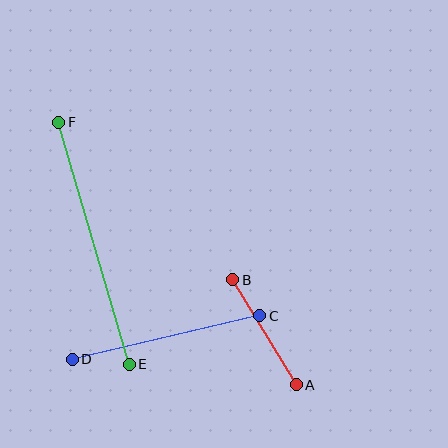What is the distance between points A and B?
The distance is approximately 123 pixels.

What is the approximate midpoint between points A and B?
The midpoint is at approximately (264, 332) pixels.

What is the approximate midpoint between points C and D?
The midpoint is at approximately (166, 338) pixels.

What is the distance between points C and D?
The distance is approximately 192 pixels.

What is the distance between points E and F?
The distance is approximately 252 pixels.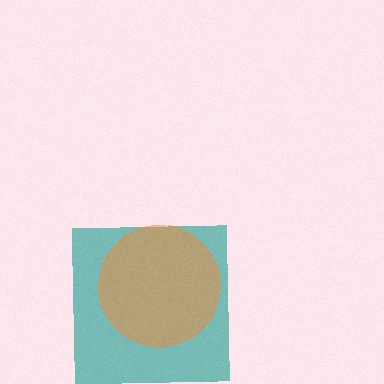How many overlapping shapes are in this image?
There are 2 overlapping shapes in the image.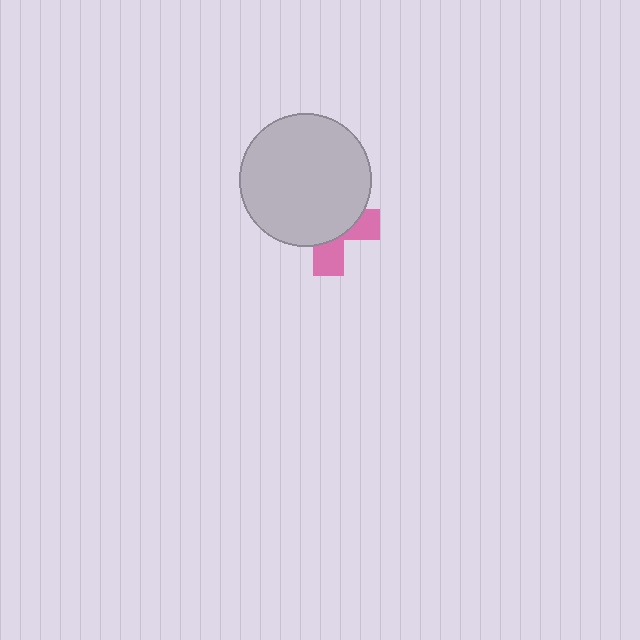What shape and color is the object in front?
The object in front is a light gray circle.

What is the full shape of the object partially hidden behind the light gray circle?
The partially hidden object is a pink cross.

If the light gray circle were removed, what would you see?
You would see the complete pink cross.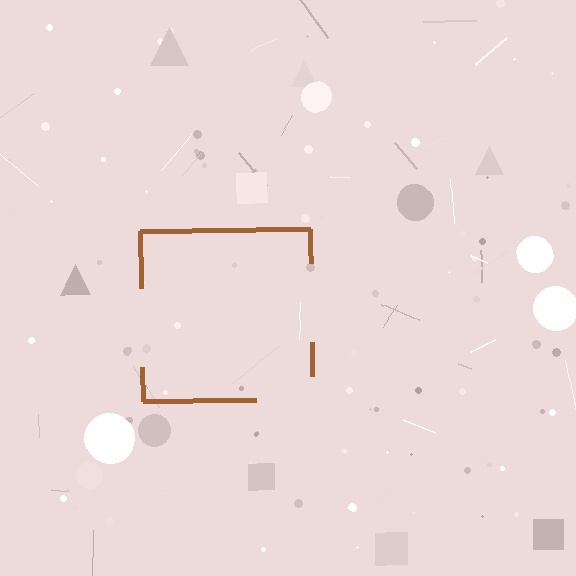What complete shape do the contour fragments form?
The contour fragments form a square.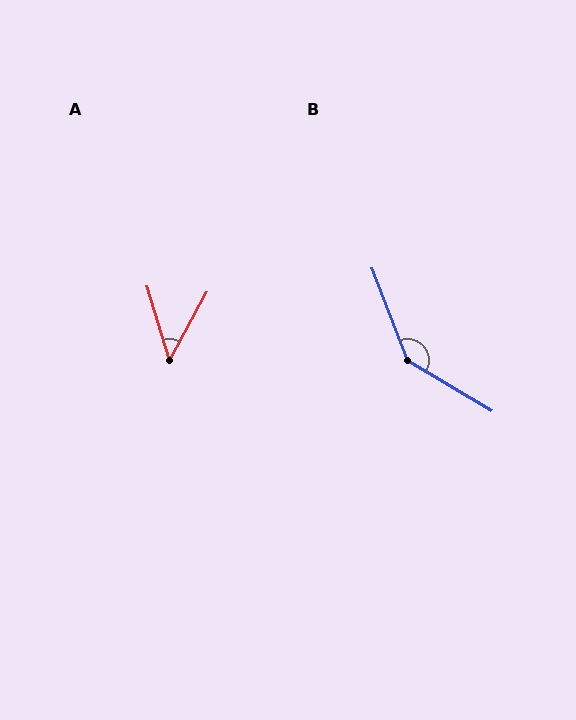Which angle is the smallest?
A, at approximately 45 degrees.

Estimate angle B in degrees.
Approximately 142 degrees.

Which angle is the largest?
B, at approximately 142 degrees.